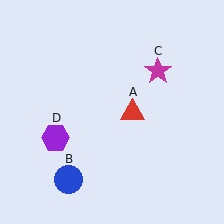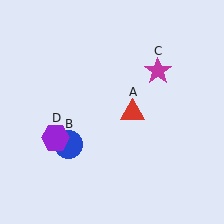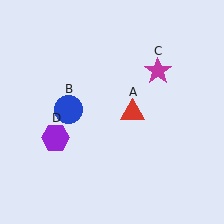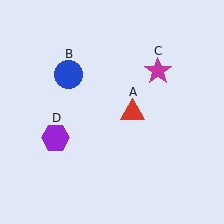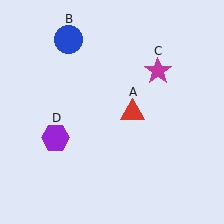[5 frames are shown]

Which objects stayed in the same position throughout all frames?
Red triangle (object A) and magenta star (object C) and purple hexagon (object D) remained stationary.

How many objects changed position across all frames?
1 object changed position: blue circle (object B).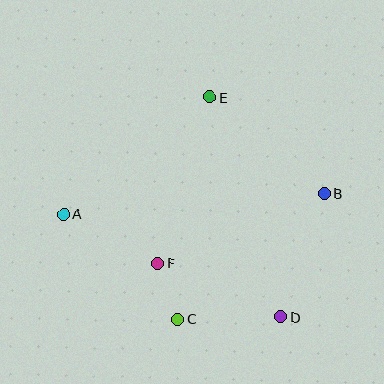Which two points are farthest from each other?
Points A and B are farthest from each other.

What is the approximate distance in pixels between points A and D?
The distance between A and D is approximately 240 pixels.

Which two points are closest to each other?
Points C and F are closest to each other.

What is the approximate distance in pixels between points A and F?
The distance between A and F is approximately 106 pixels.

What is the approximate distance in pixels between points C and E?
The distance between C and E is approximately 224 pixels.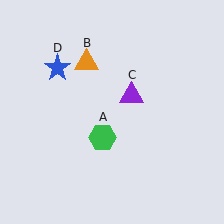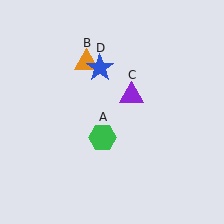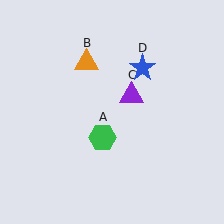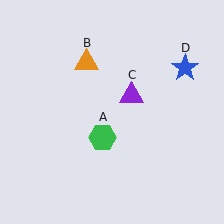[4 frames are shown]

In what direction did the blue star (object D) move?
The blue star (object D) moved right.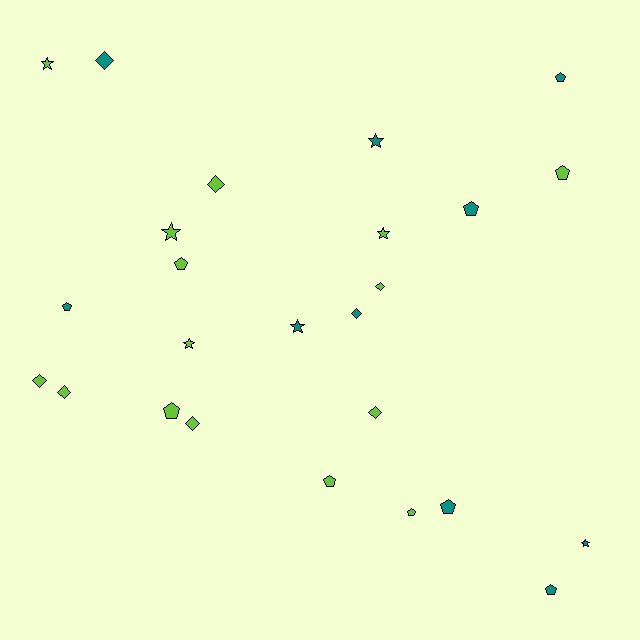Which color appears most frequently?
Lime, with 15 objects.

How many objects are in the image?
There are 25 objects.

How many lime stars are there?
There are 4 lime stars.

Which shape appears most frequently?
Pentagon, with 10 objects.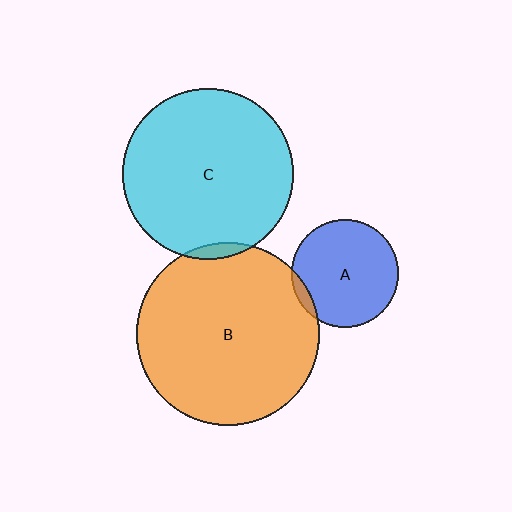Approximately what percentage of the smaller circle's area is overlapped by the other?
Approximately 5%.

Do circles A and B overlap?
Yes.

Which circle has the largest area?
Circle B (orange).